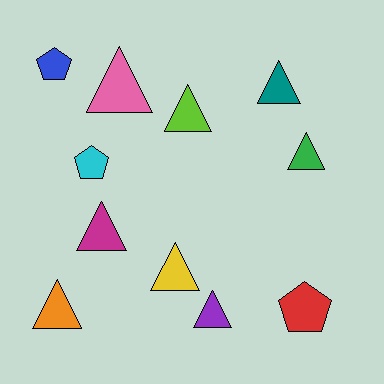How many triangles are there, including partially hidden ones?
There are 8 triangles.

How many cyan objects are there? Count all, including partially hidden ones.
There is 1 cyan object.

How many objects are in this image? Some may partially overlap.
There are 11 objects.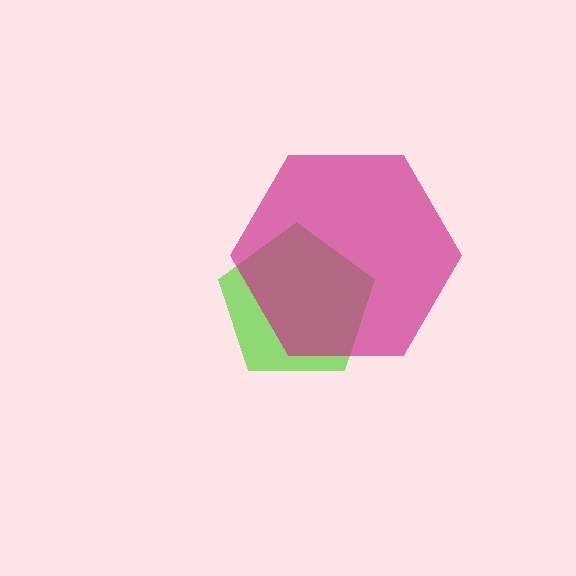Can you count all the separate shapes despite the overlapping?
Yes, there are 2 separate shapes.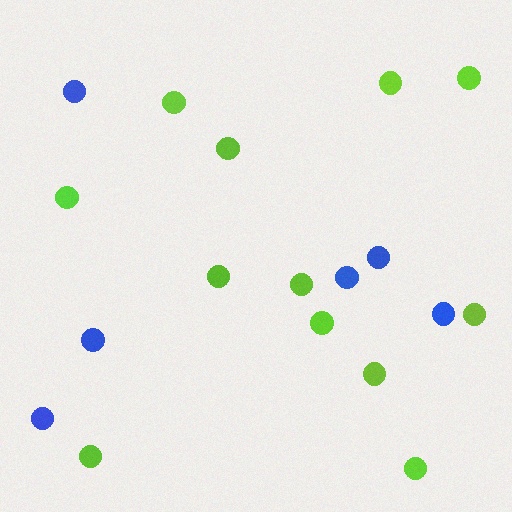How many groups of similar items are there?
There are 2 groups: one group of lime circles (12) and one group of blue circles (6).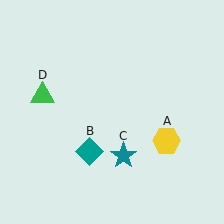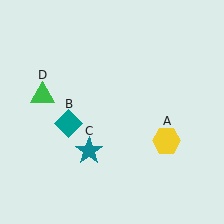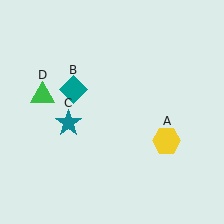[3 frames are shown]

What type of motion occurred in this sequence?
The teal diamond (object B), teal star (object C) rotated clockwise around the center of the scene.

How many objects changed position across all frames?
2 objects changed position: teal diamond (object B), teal star (object C).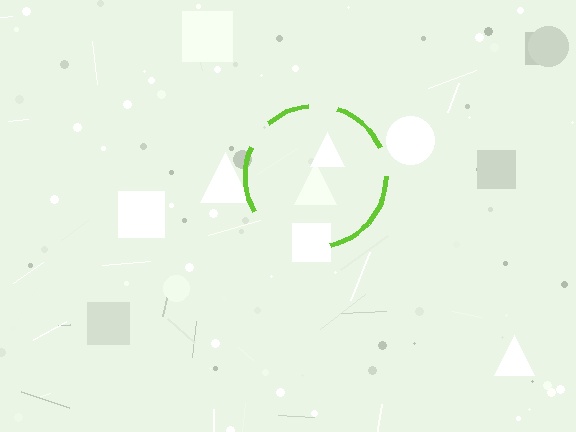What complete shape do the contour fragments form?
The contour fragments form a circle.